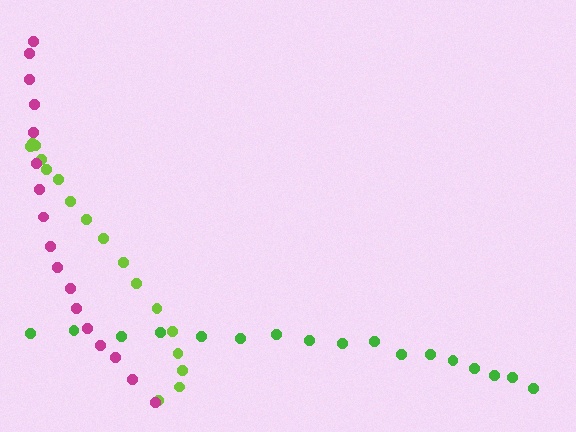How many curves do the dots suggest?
There are 3 distinct paths.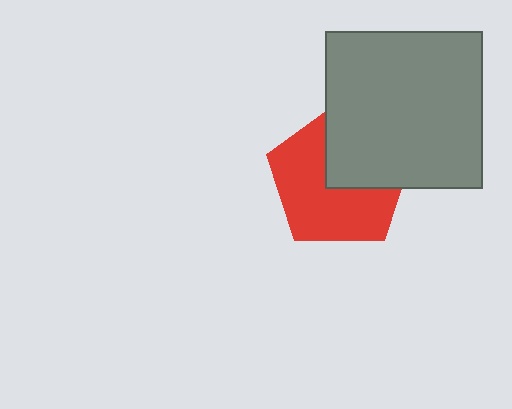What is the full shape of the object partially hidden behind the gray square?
The partially hidden object is a red pentagon.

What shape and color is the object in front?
The object in front is a gray square.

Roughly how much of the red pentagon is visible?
About half of it is visible (roughly 61%).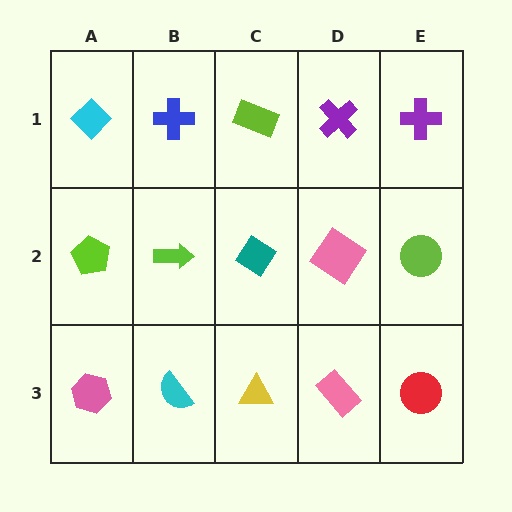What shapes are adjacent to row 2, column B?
A blue cross (row 1, column B), a cyan semicircle (row 3, column B), a lime pentagon (row 2, column A), a teal diamond (row 2, column C).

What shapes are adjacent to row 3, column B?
A lime arrow (row 2, column B), a pink hexagon (row 3, column A), a yellow triangle (row 3, column C).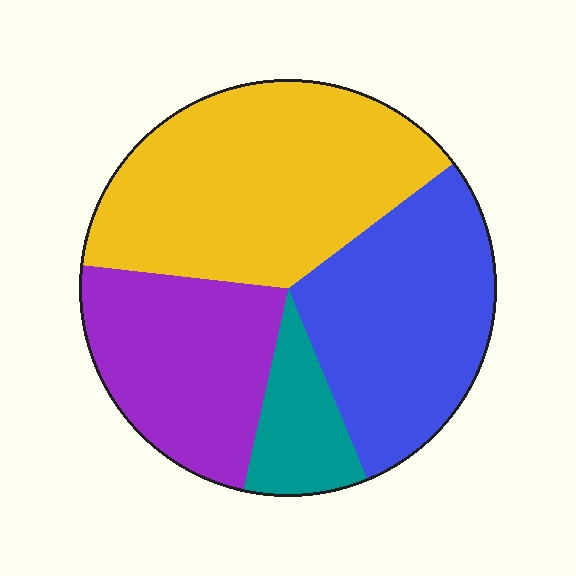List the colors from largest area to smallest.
From largest to smallest: yellow, blue, purple, teal.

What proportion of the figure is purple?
Purple covers roughly 25% of the figure.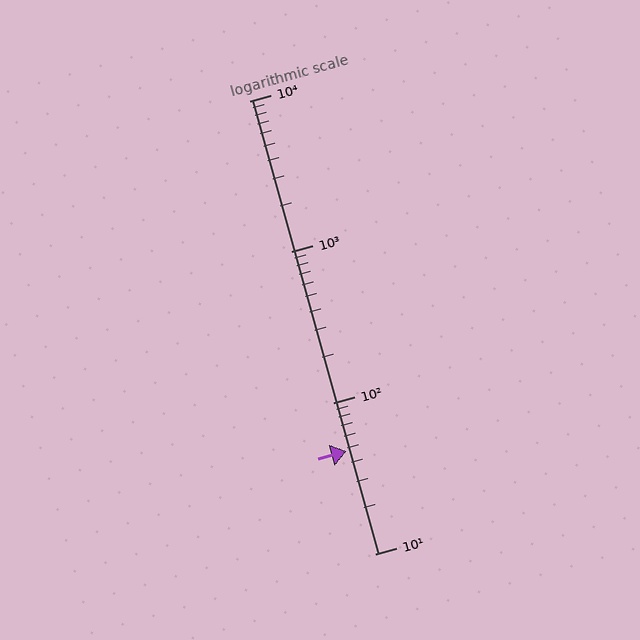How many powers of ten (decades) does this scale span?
The scale spans 3 decades, from 10 to 10000.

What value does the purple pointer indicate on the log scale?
The pointer indicates approximately 48.